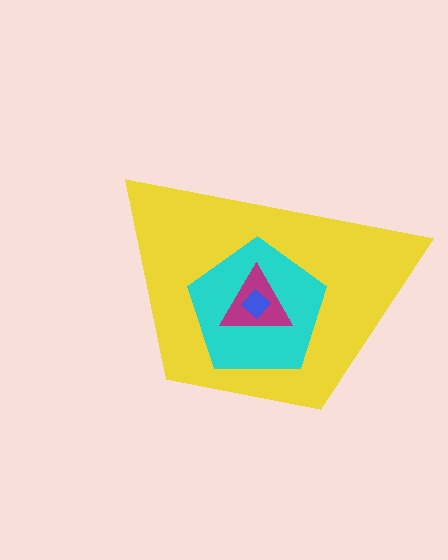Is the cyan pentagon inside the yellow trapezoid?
Yes.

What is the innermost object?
The blue diamond.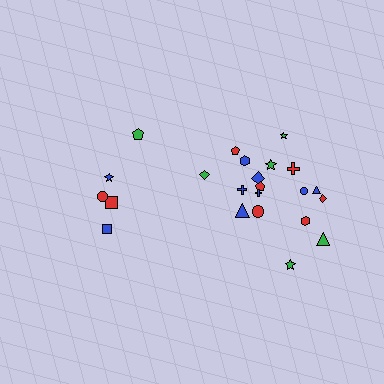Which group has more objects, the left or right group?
The right group.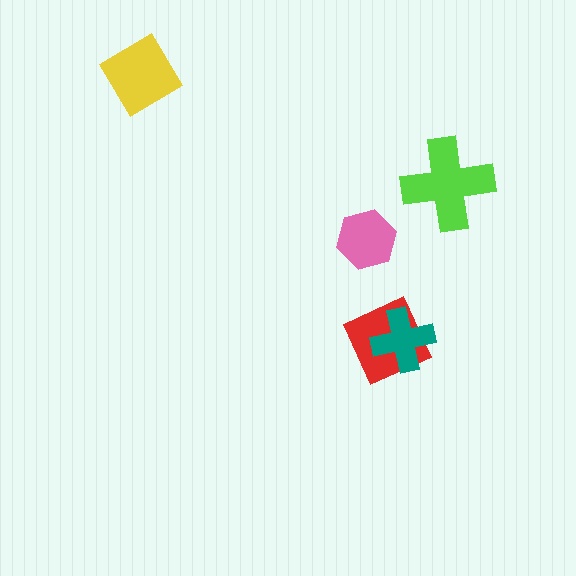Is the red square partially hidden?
Yes, it is partially covered by another shape.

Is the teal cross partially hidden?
No, no other shape covers it.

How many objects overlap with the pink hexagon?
0 objects overlap with the pink hexagon.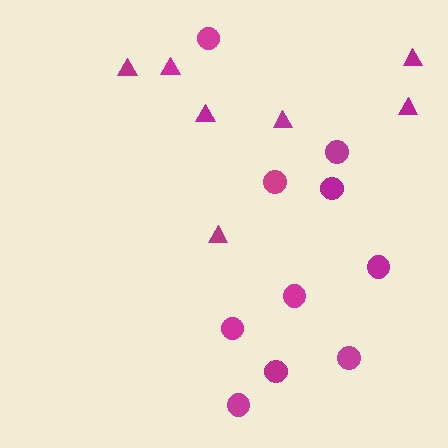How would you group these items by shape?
There are 2 groups: one group of circles (10) and one group of triangles (7).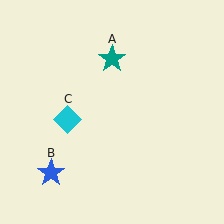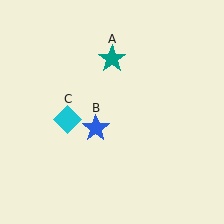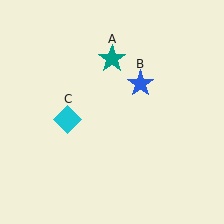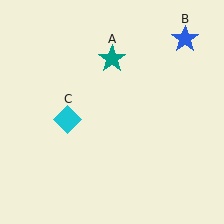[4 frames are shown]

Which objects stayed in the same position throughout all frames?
Teal star (object A) and cyan diamond (object C) remained stationary.